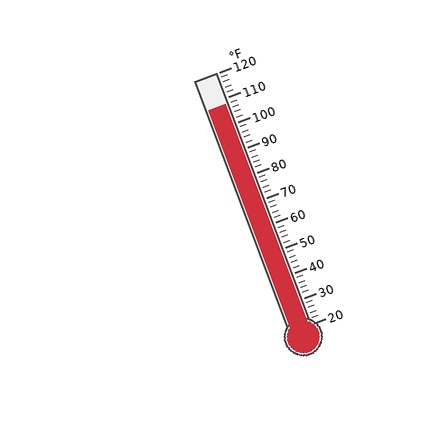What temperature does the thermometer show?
The thermometer shows approximately 108°F.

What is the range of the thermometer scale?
The thermometer scale ranges from 20°F to 120°F.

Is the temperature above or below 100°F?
The temperature is above 100°F.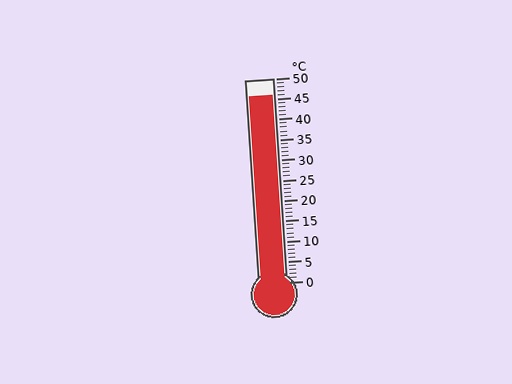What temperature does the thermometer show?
The thermometer shows approximately 46°C.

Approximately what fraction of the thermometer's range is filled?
The thermometer is filled to approximately 90% of its range.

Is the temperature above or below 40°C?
The temperature is above 40°C.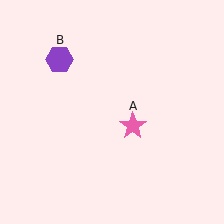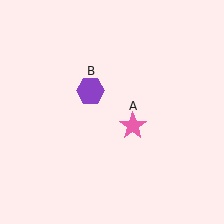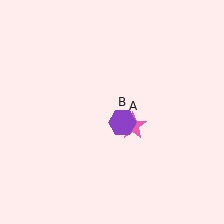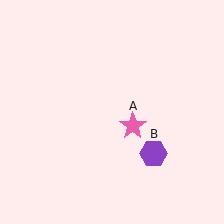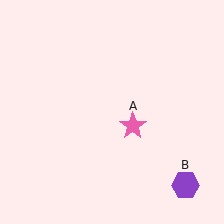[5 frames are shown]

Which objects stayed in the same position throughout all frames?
Pink star (object A) remained stationary.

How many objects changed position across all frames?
1 object changed position: purple hexagon (object B).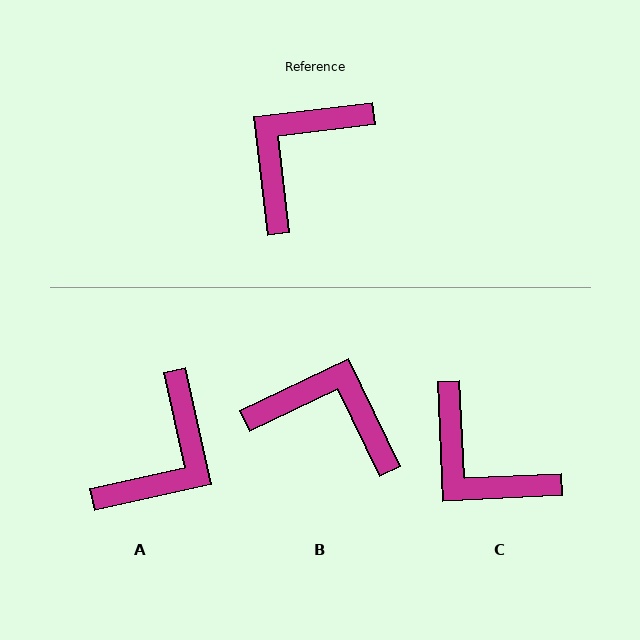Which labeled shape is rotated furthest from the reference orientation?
A, about 174 degrees away.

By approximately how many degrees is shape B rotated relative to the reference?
Approximately 71 degrees clockwise.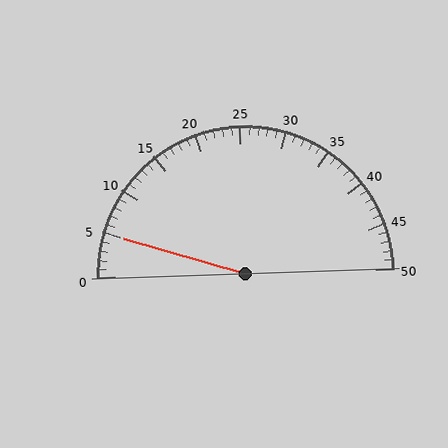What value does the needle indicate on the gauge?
The needle indicates approximately 5.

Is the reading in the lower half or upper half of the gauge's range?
The reading is in the lower half of the range (0 to 50).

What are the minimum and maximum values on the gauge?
The gauge ranges from 0 to 50.